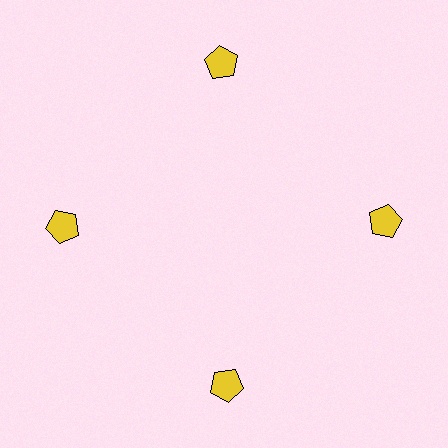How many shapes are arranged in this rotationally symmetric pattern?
There are 4 shapes, arranged in 4 groups of 1.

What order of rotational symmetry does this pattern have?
This pattern has 4-fold rotational symmetry.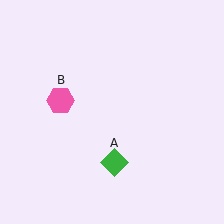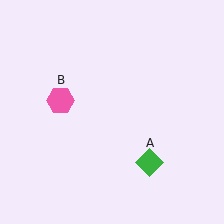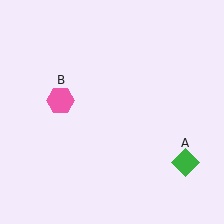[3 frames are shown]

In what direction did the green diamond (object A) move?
The green diamond (object A) moved right.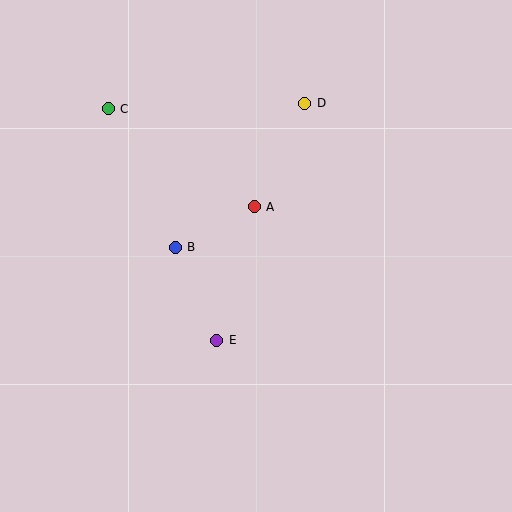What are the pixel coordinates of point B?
Point B is at (175, 247).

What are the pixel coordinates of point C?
Point C is at (108, 109).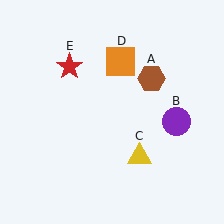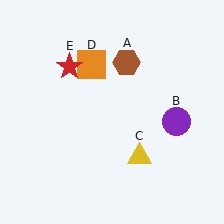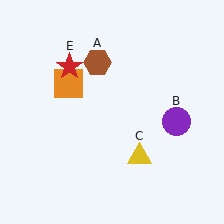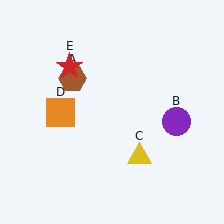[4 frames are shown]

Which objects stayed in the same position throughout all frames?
Purple circle (object B) and yellow triangle (object C) and red star (object E) remained stationary.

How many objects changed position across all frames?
2 objects changed position: brown hexagon (object A), orange square (object D).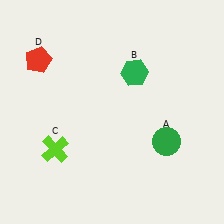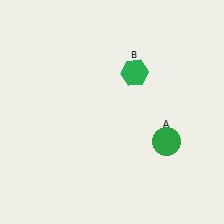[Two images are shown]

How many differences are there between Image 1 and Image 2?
There are 2 differences between the two images.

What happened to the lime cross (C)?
The lime cross (C) was removed in Image 2. It was in the bottom-left area of Image 1.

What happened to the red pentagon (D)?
The red pentagon (D) was removed in Image 2. It was in the top-left area of Image 1.